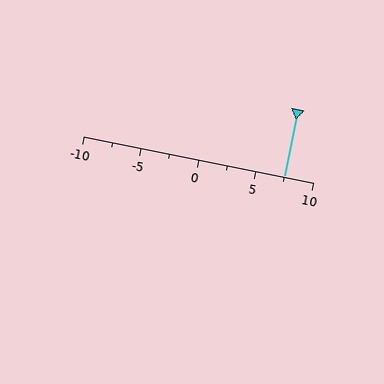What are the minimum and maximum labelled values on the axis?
The axis runs from -10 to 10.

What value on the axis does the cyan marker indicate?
The marker indicates approximately 7.5.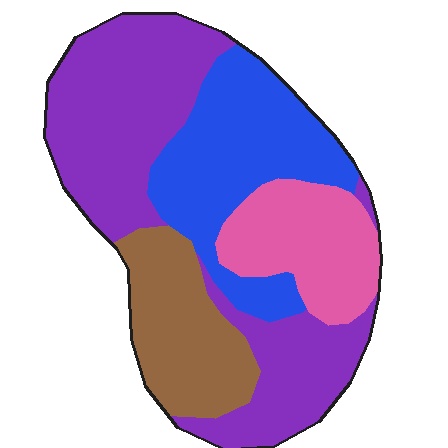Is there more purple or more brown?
Purple.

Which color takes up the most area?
Purple, at roughly 40%.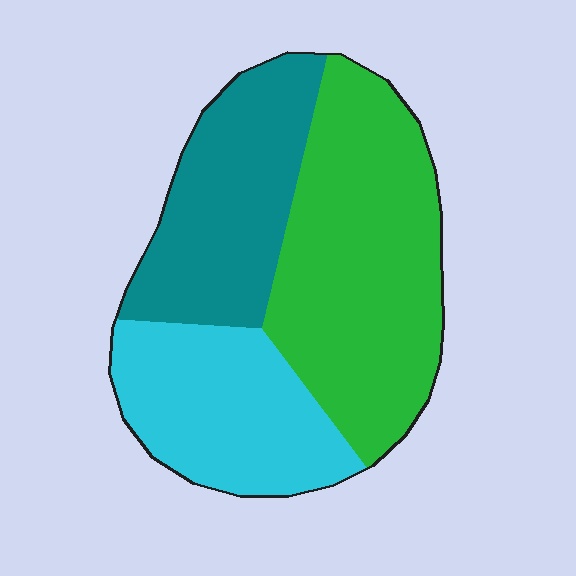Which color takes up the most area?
Green, at roughly 45%.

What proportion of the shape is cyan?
Cyan covers about 25% of the shape.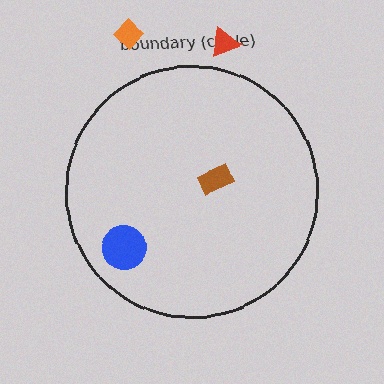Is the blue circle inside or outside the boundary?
Inside.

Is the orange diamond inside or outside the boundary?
Outside.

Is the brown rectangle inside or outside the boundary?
Inside.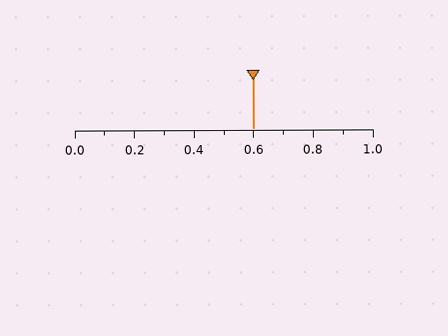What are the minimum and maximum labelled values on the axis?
The axis runs from 0.0 to 1.0.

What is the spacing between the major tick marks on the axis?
The major ticks are spaced 0.2 apart.